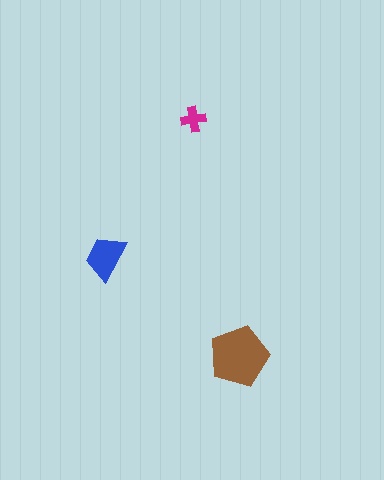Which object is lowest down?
The brown pentagon is bottommost.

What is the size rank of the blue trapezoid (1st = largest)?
2nd.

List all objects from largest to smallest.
The brown pentagon, the blue trapezoid, the magenta cross.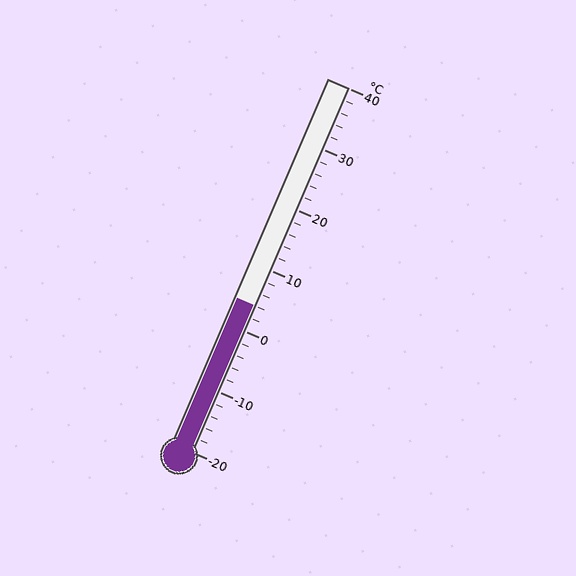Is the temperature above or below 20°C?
The temperature is below 20°C.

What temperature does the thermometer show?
The thermometer shows approximately 4°C.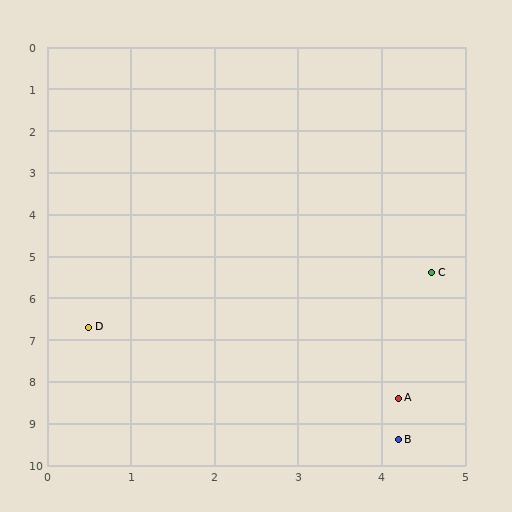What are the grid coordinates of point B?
Point B is at approximately (4.2, 9.4).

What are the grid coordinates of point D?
Point D is at approximately (0.5, 6.7).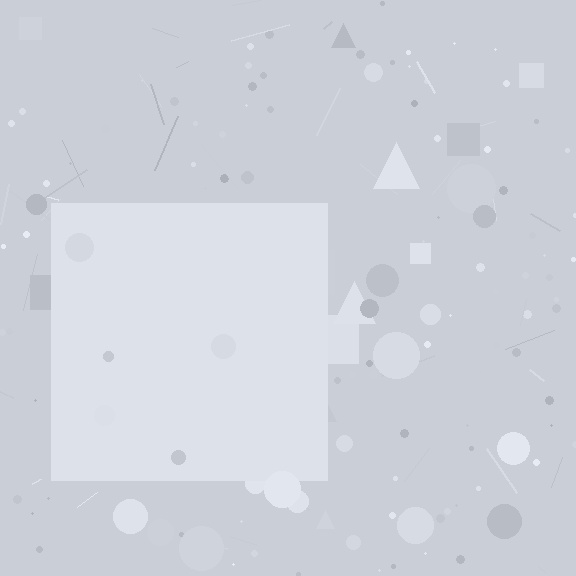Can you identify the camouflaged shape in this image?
The camouflaged shape is a square.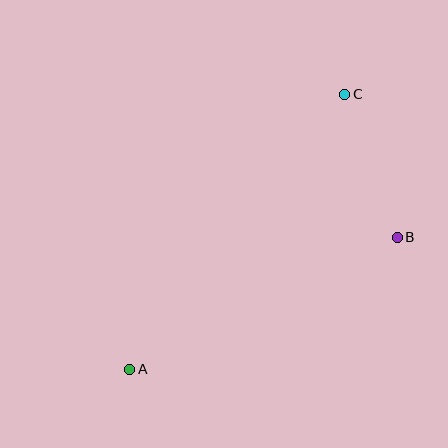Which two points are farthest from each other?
Points A and C are farthest from each other.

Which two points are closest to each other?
Points B and C are closest to each other.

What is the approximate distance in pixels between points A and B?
The distance between A and B is approximately 298 pixels.